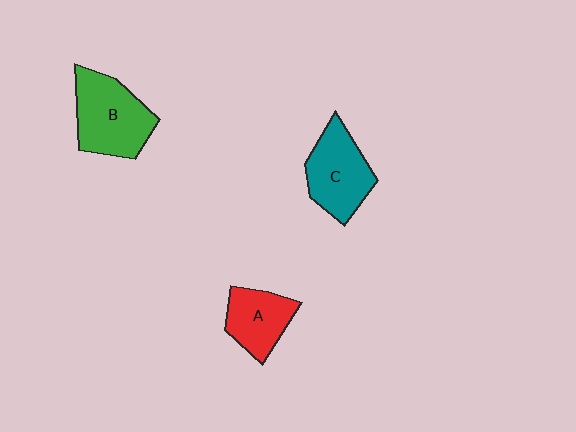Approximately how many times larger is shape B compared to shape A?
Approximately 1.4 times.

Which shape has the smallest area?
Shape A (red).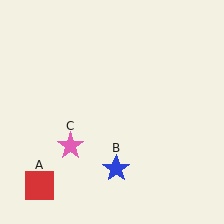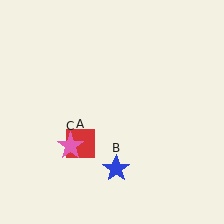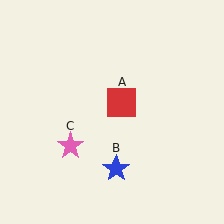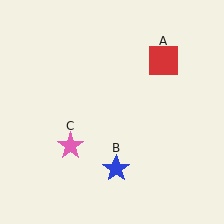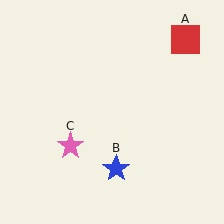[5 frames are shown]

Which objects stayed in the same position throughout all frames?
Blue star (object B) and pink star (object C) remained stationary.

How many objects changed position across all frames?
1 object changed position: red square (object A).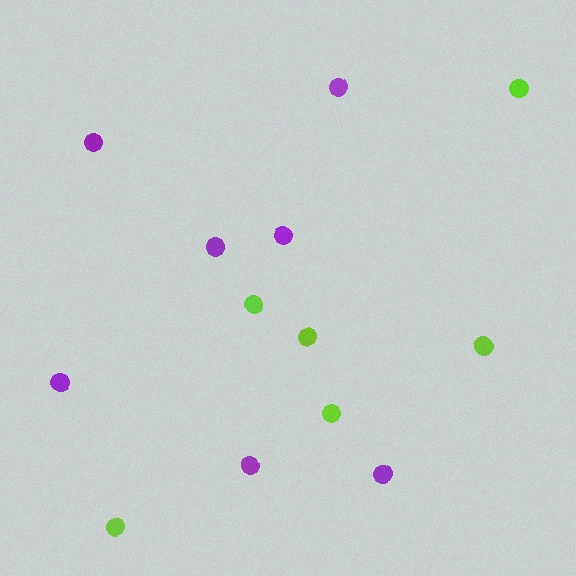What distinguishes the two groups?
There are 2 groups: one group of lime circles (6) and one group of purple circles (7).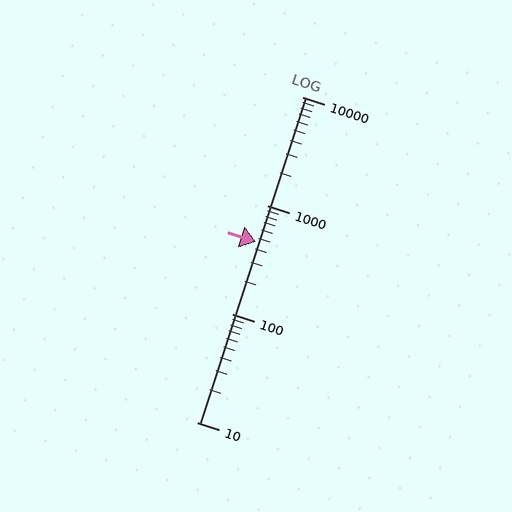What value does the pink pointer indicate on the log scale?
The pointer indicates approximately 460.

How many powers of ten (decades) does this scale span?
The scale spans 3 decades, from 10 to 10000.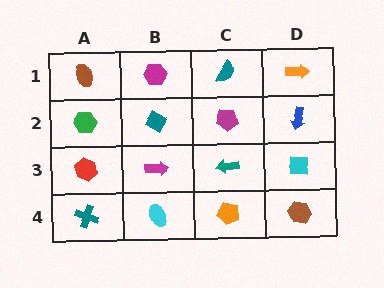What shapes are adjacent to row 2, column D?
An orange arrow (row 1, column D), a cyan square (row 3, column D), a magenta pentagon (row 2, column C).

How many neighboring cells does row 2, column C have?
4.